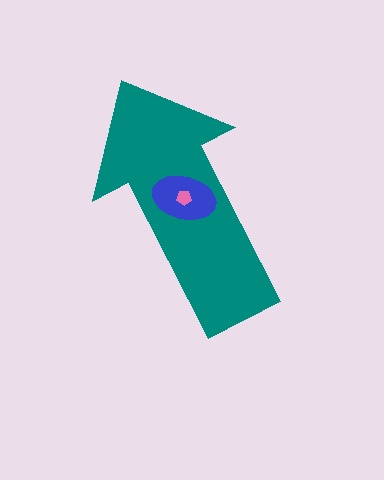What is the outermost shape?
The teal arrow.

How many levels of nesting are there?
3.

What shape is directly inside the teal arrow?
The blue ellipse.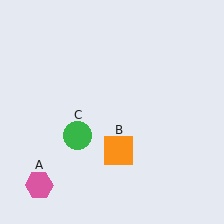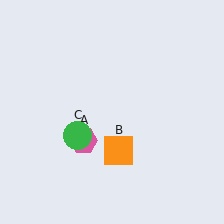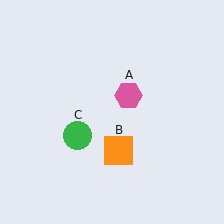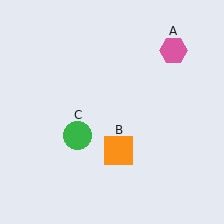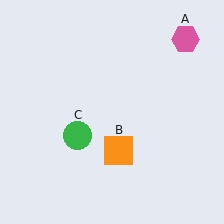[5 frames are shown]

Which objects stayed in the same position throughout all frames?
Orange square (object B) and green circle (object C) remained stationary.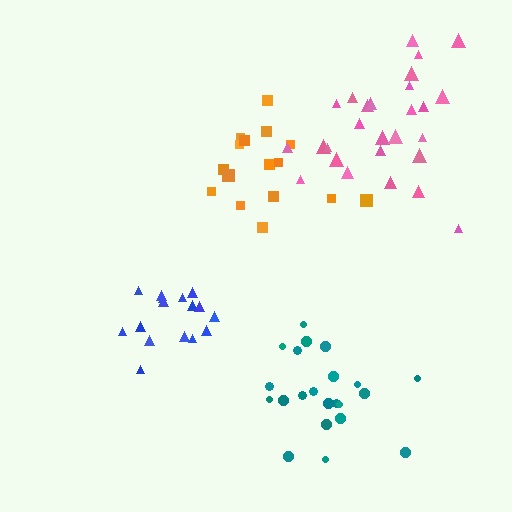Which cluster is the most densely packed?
Blue.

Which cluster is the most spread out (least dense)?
Orange.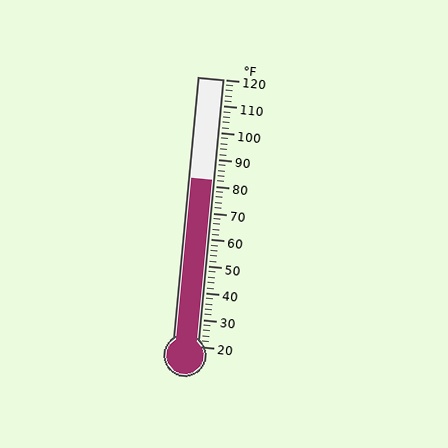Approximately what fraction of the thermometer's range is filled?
The thermometer is filled to approximately 60% of its range.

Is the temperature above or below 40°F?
The temperature is above 40°F.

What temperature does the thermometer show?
The thermometer shows approximately 82°F.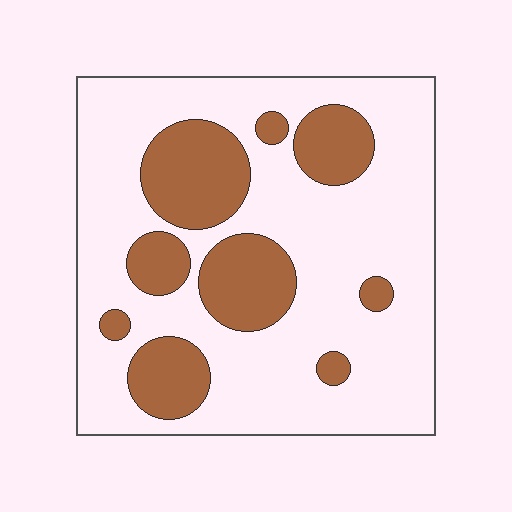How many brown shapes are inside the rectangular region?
9.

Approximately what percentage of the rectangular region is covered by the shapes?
Approximately 25%.